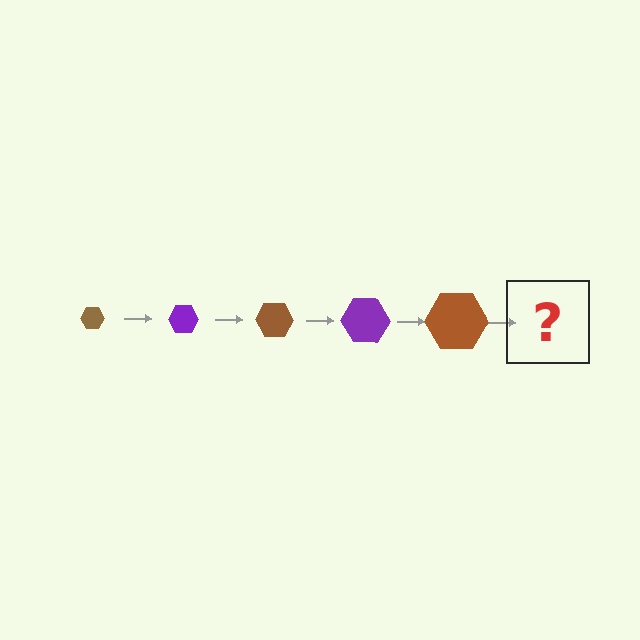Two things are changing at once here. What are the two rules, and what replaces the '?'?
The two rules are that the hexagon grows larger each step and the color cycles through brown and purple. The '?' should be a purple hexagon, larger than the previous one.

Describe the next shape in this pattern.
It should be a purple hexagon, larger than the previous one.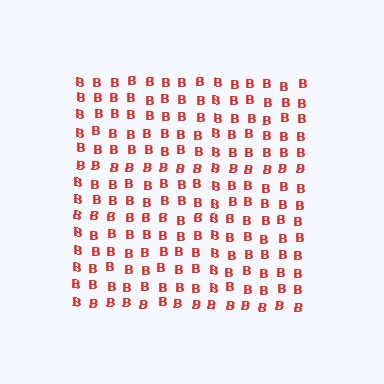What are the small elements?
The small elements are letter B's.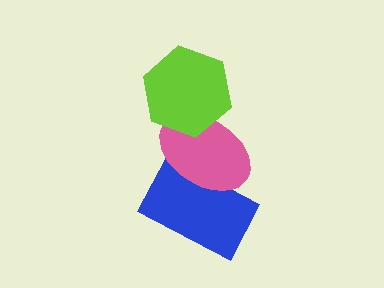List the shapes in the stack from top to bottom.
From top to bottom: the lime hexagon, the pink ellipse, the blue rectangle.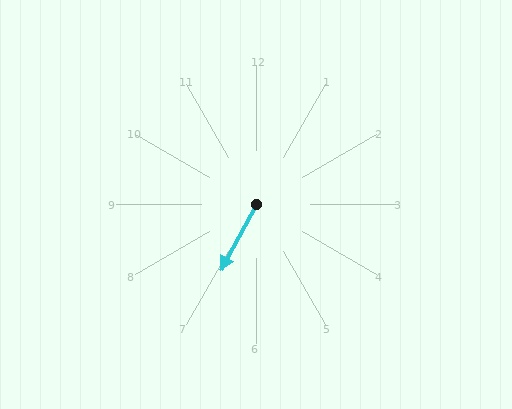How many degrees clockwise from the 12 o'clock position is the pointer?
Approximately 209 degrees.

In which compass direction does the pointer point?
Southwest.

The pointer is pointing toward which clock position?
Roughly 7 o'clock.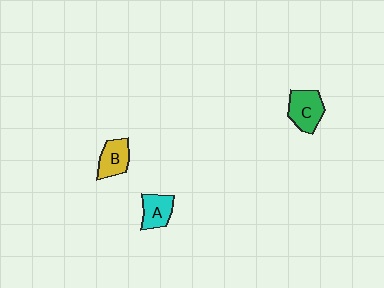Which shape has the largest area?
Shape C (green).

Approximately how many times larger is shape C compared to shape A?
Approximately 1.3 times.